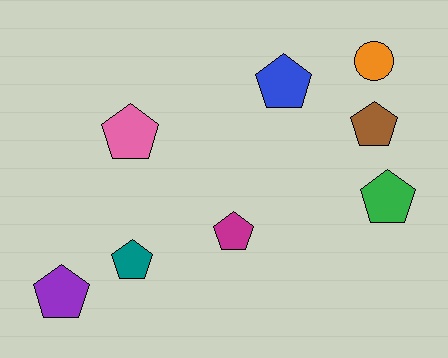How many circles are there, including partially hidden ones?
There is 1 circle.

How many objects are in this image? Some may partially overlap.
There are 8 objects.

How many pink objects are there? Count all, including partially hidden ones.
There is 1 pink object.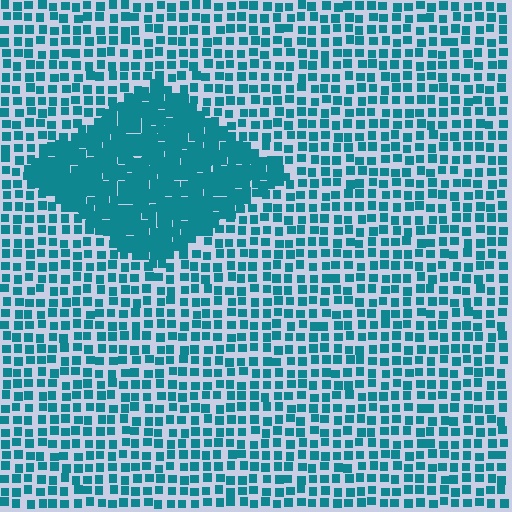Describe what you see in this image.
The image contains small teal elements arranged at two different densities. A diamond-shaped region is visible where the elements are more densely packed than the surrounding area.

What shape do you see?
I see a diamond.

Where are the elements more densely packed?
The elements are more densely packed inside the diamond boundary.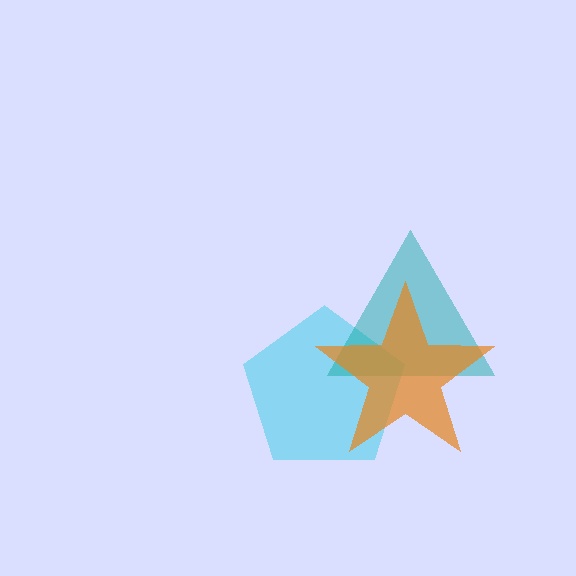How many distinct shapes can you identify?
There are 3 distinct shapes: a cyan pentagon, a teal triangle, an orange star.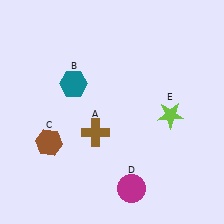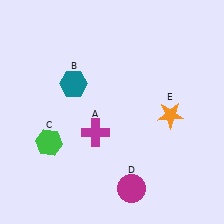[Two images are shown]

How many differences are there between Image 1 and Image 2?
There are 3 differences between the two images.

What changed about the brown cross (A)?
In Image 1, A is brown. In Image 2, it changed to magenta.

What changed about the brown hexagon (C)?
In Image 1, C is brown. In Image 2, it changed to green.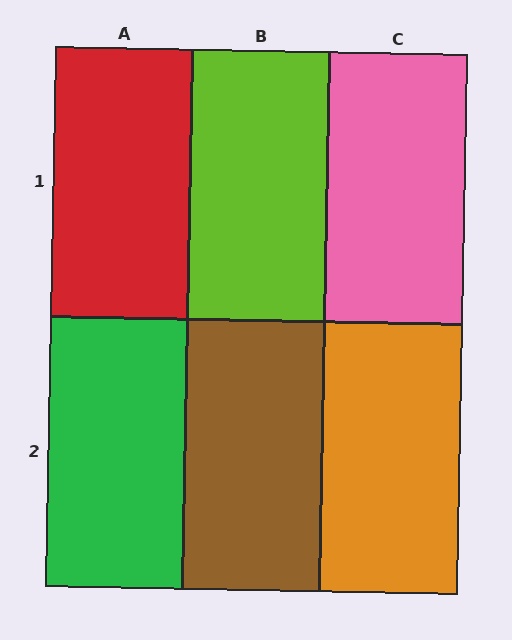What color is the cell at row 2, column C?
Orange.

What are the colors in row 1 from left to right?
Red, lime, pink.